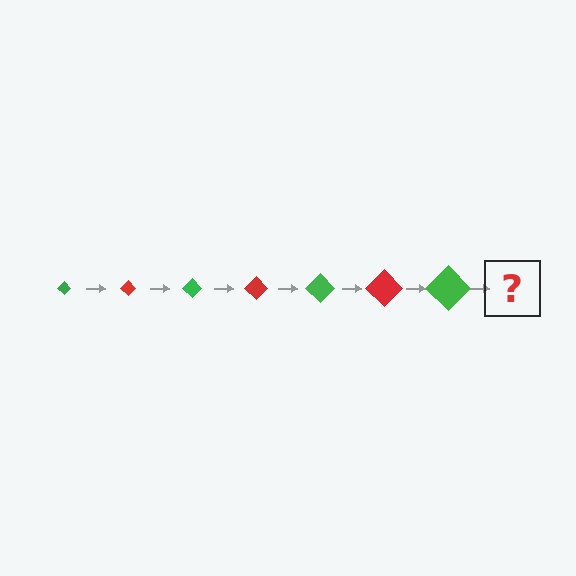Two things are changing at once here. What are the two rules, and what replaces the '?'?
The two rules are that the diamond grows larger each step and the color cycles through green and red. The '?' should be a red diamond, larger than the previous one.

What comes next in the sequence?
The next element should be a red diamond, larger than the previous one.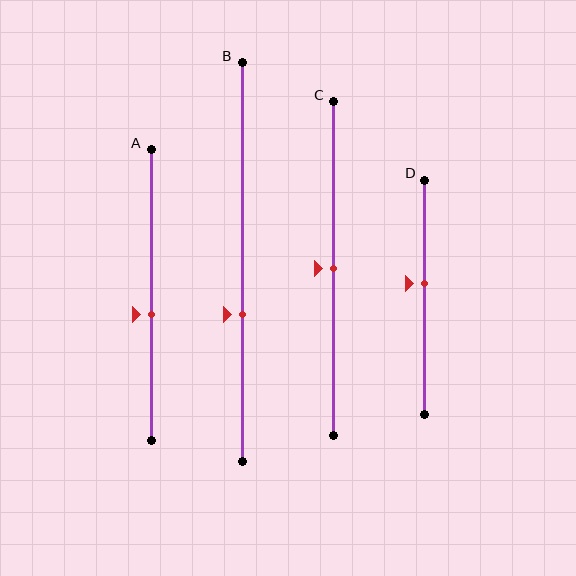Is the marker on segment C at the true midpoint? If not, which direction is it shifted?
Yes, the marker on segment C is at the true midpoint.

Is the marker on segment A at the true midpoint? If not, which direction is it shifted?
No, the marker on segment A is shifted downward by about 7% of the segment length.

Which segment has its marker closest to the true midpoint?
Segment C has its marker closest to the true midpoint.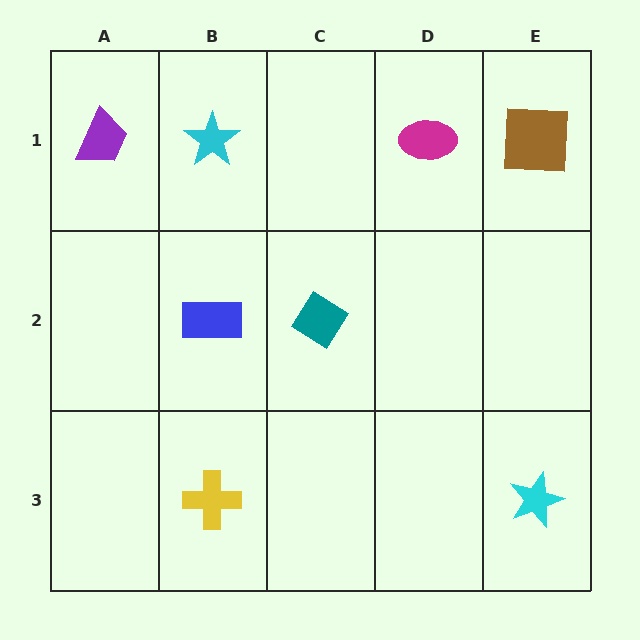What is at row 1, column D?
A magenta ellipse.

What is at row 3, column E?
A cyan star.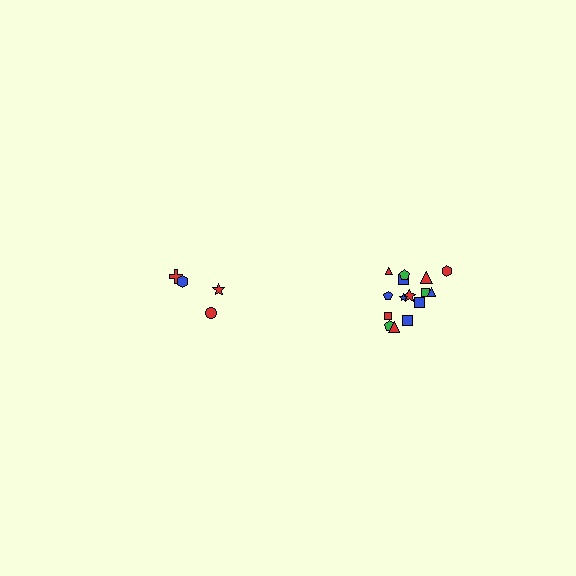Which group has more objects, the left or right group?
The right group.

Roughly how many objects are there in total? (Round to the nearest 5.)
Roughly 20 objects in total.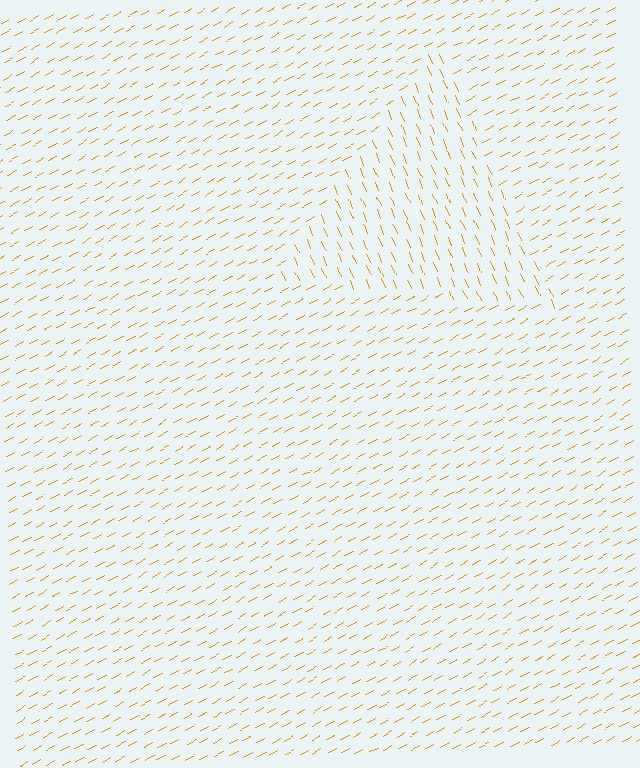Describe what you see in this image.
The image is filled with small orange line segments. A triangle region in the image has lines oriented differently from the surrounding lines, creating a visible texture boundary.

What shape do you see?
I see a triangle.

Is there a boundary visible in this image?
Yes, there is a texture boundary formed by a change in line orientation.